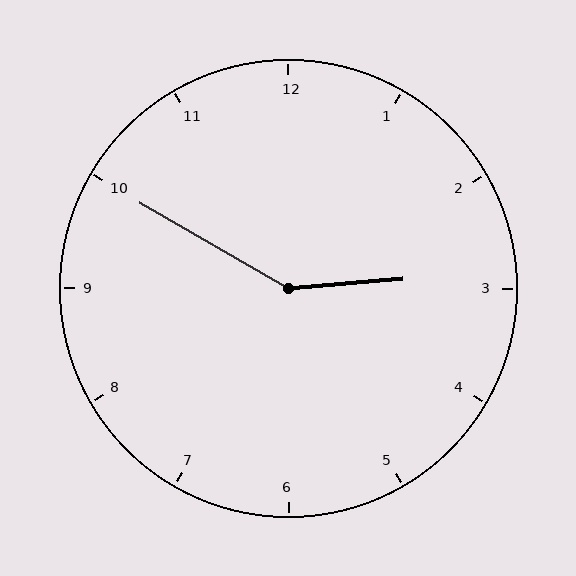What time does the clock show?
2:50.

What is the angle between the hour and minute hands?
Approximately 145 degrees.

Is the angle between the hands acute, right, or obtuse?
It is obtuse.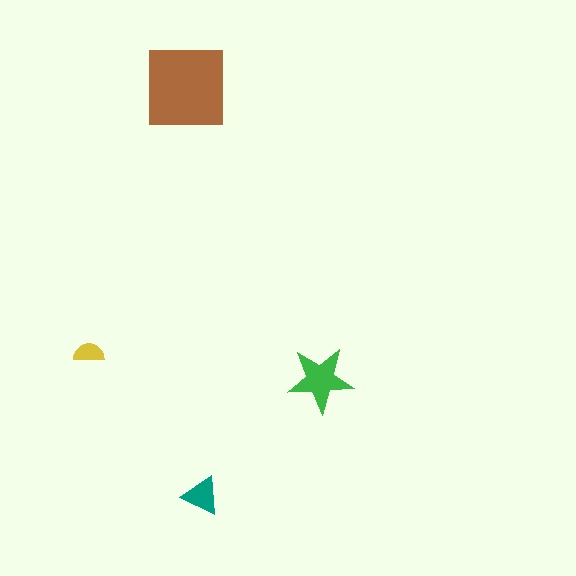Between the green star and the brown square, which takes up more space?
The brown square.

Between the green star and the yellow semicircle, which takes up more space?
The green star.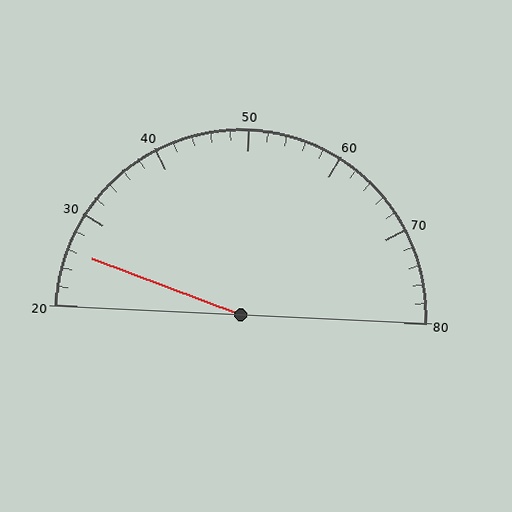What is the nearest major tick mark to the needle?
The nearest major tick mark is 30.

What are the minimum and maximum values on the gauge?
The gauge ranges from 20 to 80.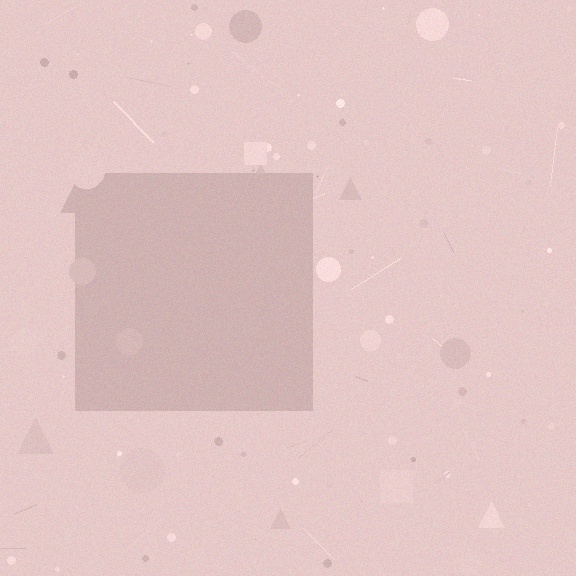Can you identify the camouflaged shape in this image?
The camouflaged shape is a square.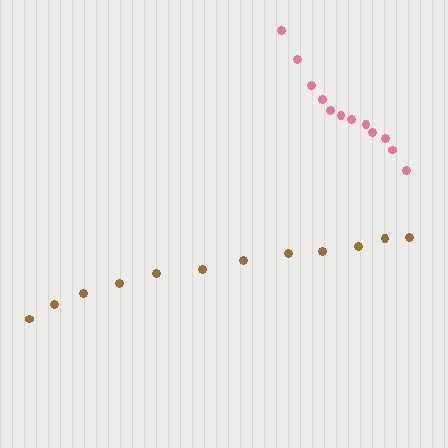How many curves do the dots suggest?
There are 2 distinct paths.